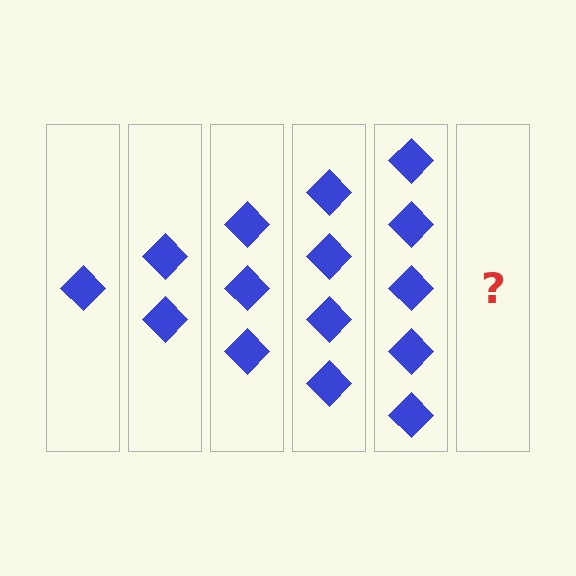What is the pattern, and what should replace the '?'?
The pattern is that each step adds one more diamond. The '?' should be 6 diamonds.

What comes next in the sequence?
The next element should be 6 diamonds.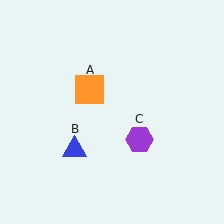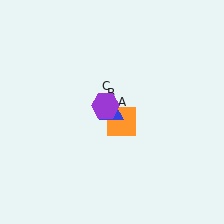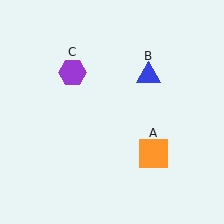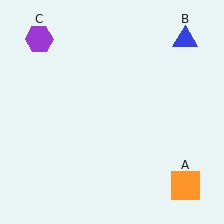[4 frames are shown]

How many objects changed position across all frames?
3 objects changed position: orange square (object A), blue triangle (object B), purple hexagon (object C).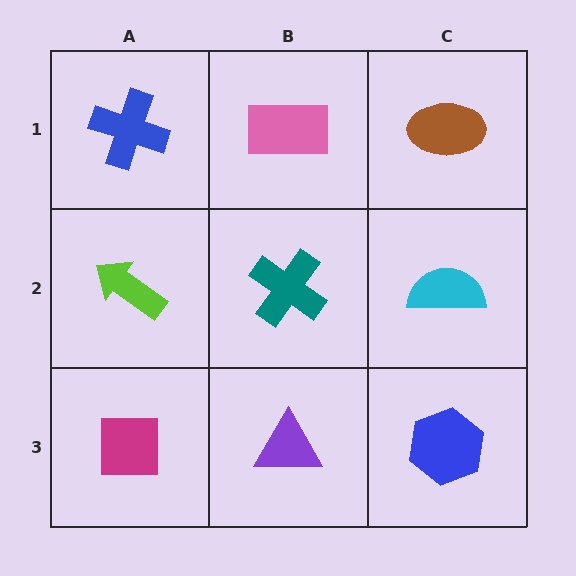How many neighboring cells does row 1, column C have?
2.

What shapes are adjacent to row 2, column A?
A blue cross (row 1, column A), a magenta square (row 3, column A), a teal cross (row 2, column B).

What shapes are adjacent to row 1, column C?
A cyan semicircle (row 2, column C), a pink rectangle (row 1, column B).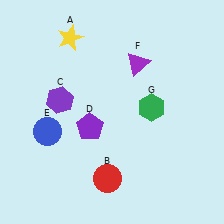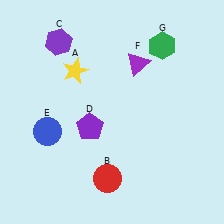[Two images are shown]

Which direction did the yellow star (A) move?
The yellow star (A) moved down.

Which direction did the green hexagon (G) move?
The green hexagon (G) moved up.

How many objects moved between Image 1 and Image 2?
3 objects moved between the two images.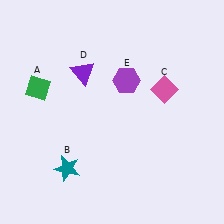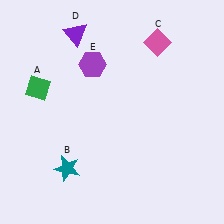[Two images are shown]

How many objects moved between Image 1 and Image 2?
3 objects moved between the two images.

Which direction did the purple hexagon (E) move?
The purple hexagon (E) moved left.